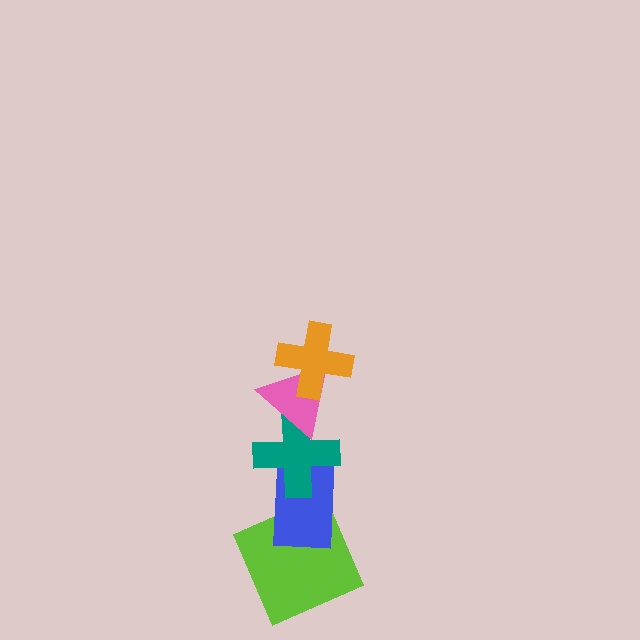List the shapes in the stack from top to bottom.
From top to bottom: the orange cross, the pink triangle, the teal cross, the blue rectangle, the lime square.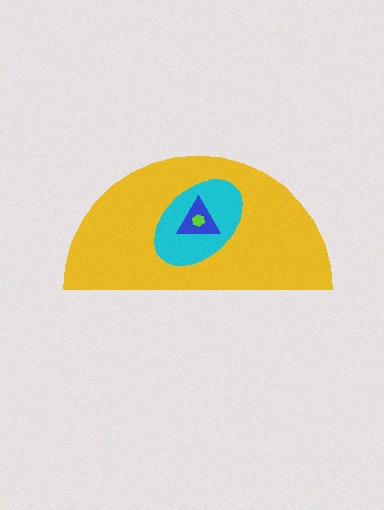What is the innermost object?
The lime hexagon.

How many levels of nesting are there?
4.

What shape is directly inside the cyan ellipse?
The blue triangle.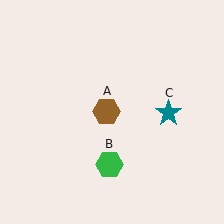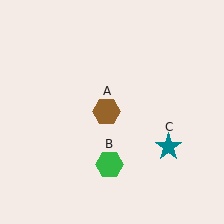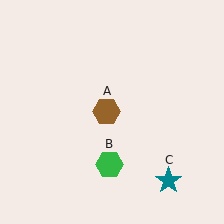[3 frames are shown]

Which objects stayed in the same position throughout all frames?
Brown hexagon (object A) and green hexagon (object B) remained stationary.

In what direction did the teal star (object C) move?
The teal star (object C) moved down.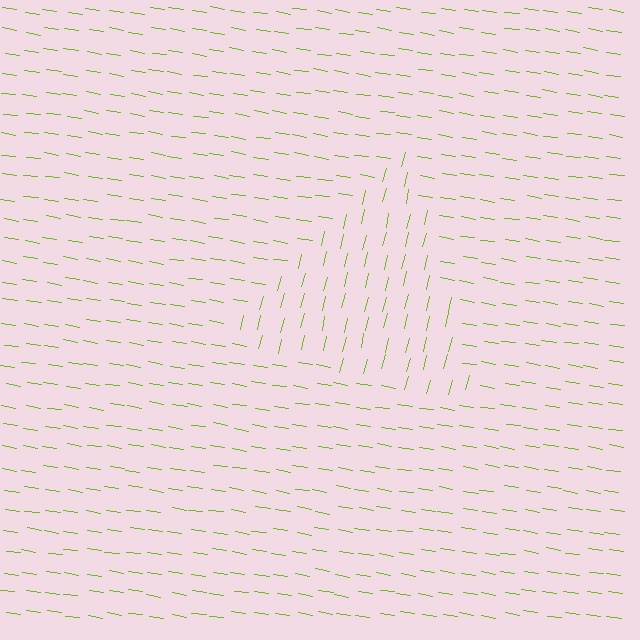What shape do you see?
I see a triangle.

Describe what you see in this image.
The image is filled with small lime line segments. A triangle region in the image has lines oriented differently from the surrounding lines, creating a visible texture boundary.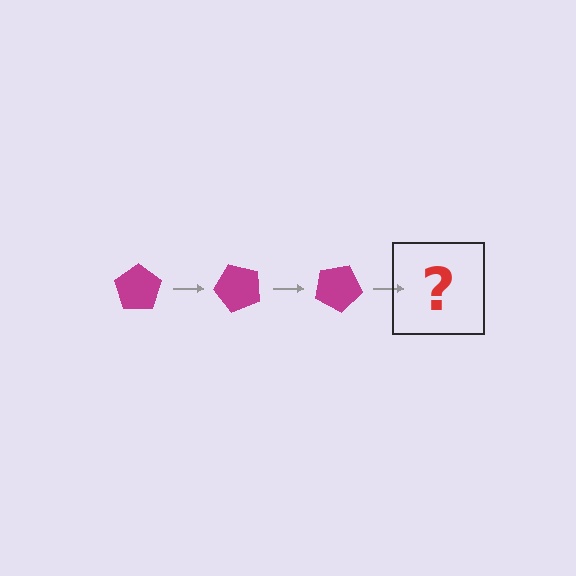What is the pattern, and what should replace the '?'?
The pattern is that the pentagon rotates 50 degrees each step. The '?' should be a magenta pentagon rotated 150 degrees.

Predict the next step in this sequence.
The next step is a magenta pentagon rotated 150 degrees.